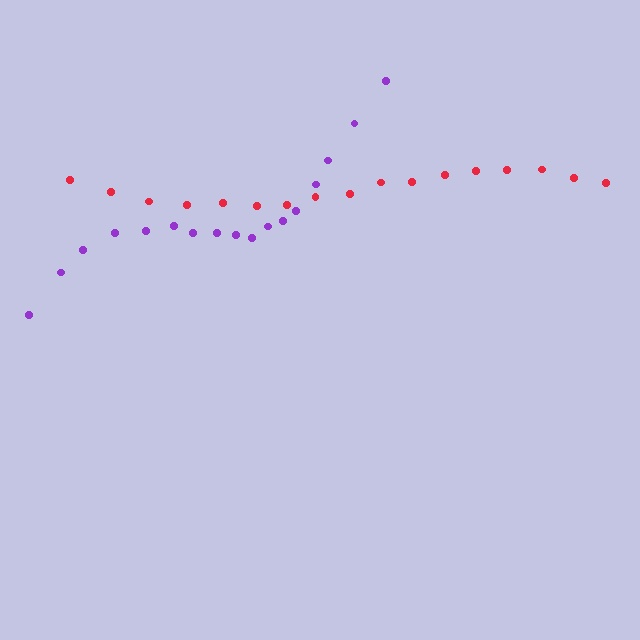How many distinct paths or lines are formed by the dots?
There are 2 distinct paths.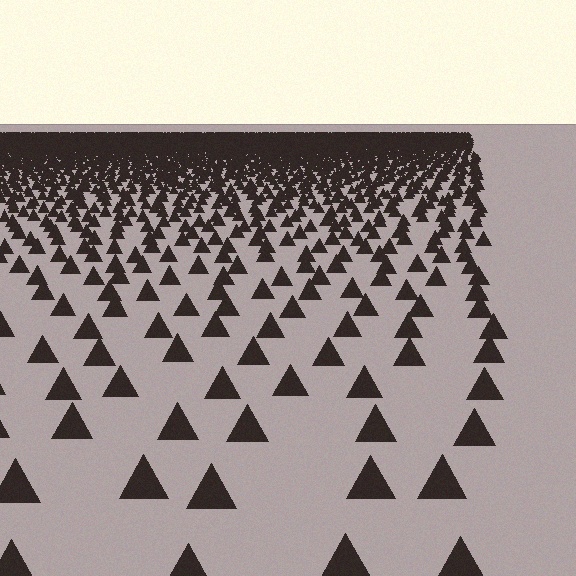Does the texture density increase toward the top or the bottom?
Density increases toward the top.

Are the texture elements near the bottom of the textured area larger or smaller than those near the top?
Larger. Near the bottom, elements are closer to the viewer and appear at a bigger on-screen size.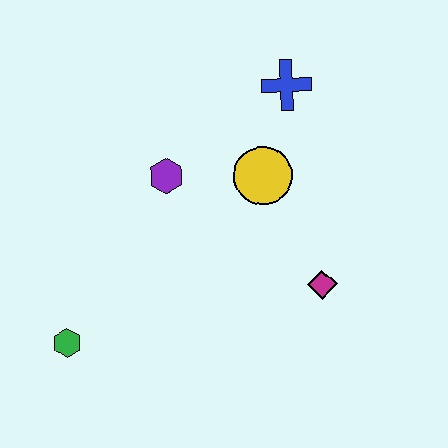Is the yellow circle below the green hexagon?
No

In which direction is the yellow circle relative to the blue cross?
The yellow circle is below the blue cross.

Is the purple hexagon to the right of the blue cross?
No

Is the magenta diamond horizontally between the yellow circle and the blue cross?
No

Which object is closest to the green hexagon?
The purple hexagon is closest to the green hexagon.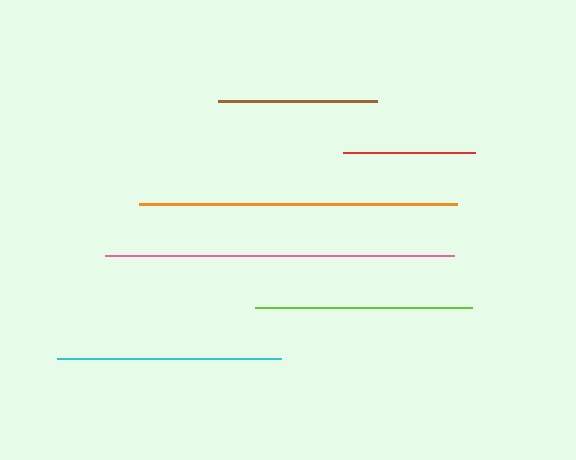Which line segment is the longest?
The pink line is the longest at approximately 349 pixels.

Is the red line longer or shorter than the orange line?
The orange line is longer than the red line.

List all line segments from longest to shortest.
From longest to shortest: pink, orange, cyan, lime, brown, red.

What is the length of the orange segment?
The orange segment is approximately 318 pixels long.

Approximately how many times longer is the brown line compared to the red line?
The brown line is approximately 1.2 times the length of the red line.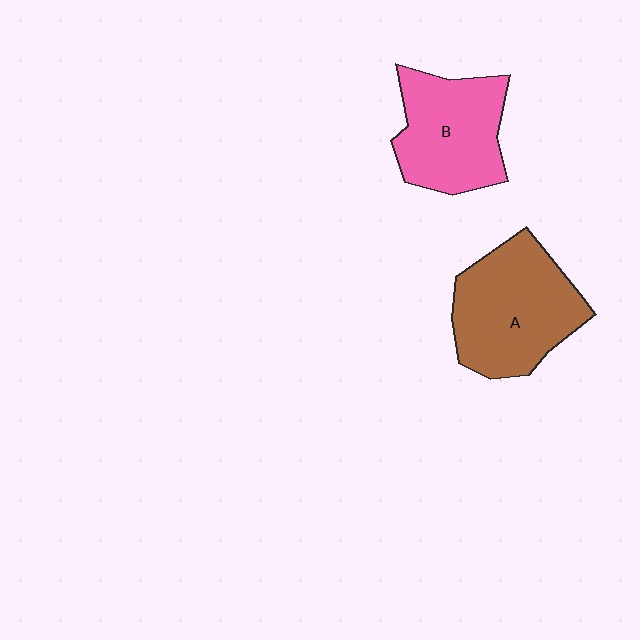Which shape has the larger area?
Shape A (brown).